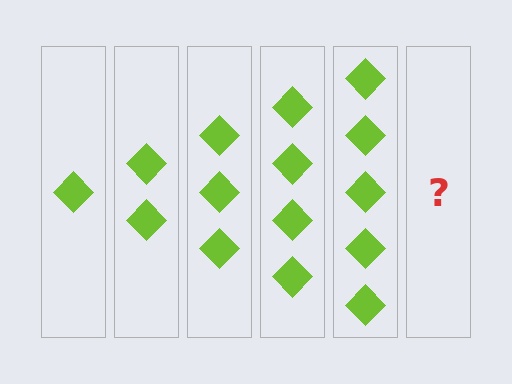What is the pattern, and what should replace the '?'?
The pattern is that each step adds one more diamond. The '?' should be 6 diamonds.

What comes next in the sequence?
The next element should be 6 diamonds.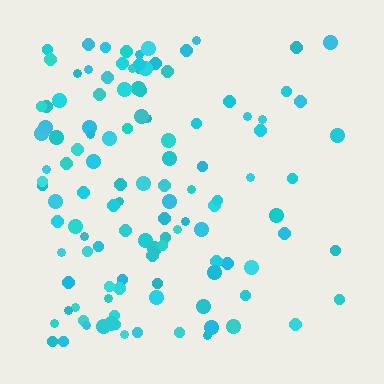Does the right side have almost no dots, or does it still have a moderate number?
Still a moderate number, just noticeably fewer than the left.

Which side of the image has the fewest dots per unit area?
The right.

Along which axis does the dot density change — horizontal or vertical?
Horizontal.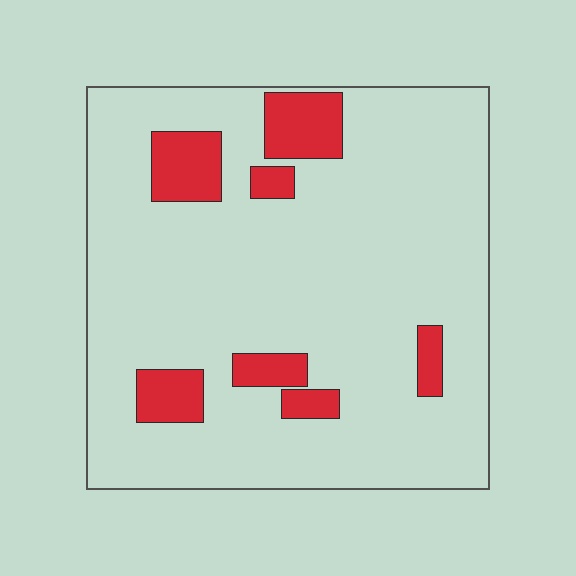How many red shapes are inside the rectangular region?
7.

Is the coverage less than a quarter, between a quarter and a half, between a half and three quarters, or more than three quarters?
Less than a quarter.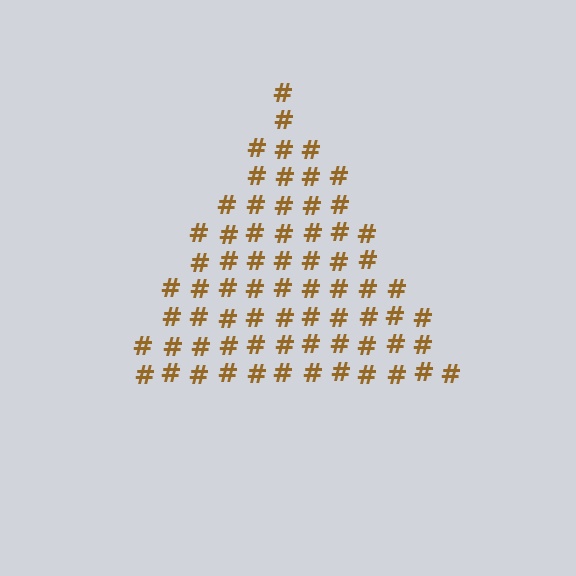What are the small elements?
The small elements are hash symbols.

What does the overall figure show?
The overall figure shows a triangle.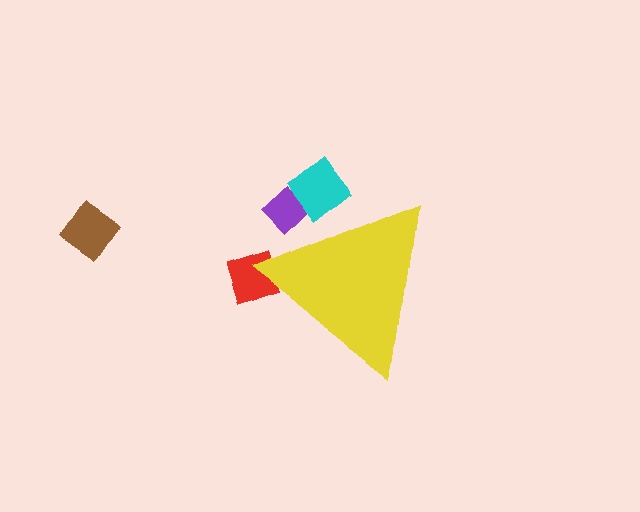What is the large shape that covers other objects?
A yellow triangle.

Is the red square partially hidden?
Yes, the red square is partially hidden behind the yellow triangle.